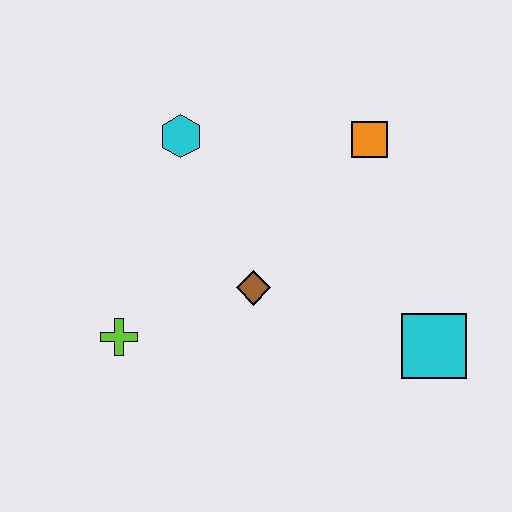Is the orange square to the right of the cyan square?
No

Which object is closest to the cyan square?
The brown diamond is closest to the cyan square.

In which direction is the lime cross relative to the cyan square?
The lime cross is to the left of the cyan square.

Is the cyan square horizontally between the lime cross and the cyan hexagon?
No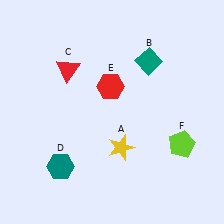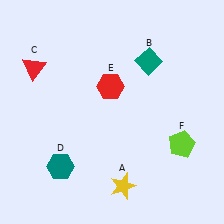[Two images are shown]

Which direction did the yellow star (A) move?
The yellow star (A) moved down.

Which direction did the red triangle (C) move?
The red triangle (C) moved left.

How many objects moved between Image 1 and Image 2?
2 objects moved between the two images.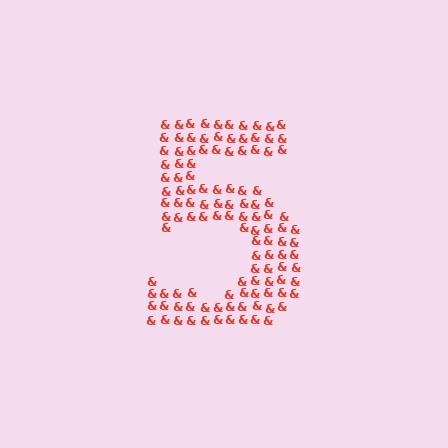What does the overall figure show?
The overall figure shows the digit 5.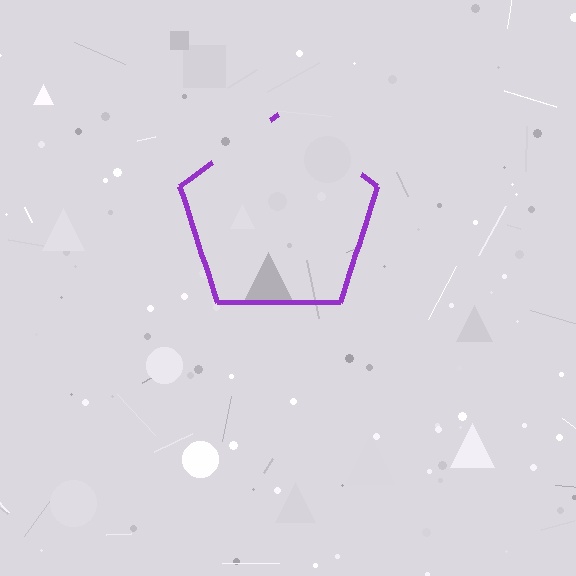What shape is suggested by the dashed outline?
The dashed outline suggests a pentagon.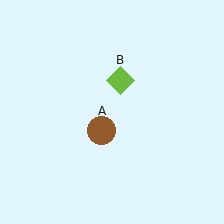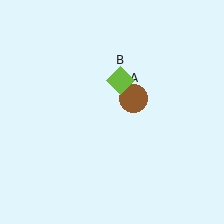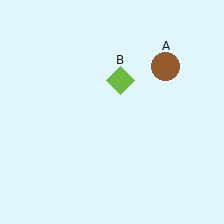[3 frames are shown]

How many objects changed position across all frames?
1 object changed position: brown circle (object A).